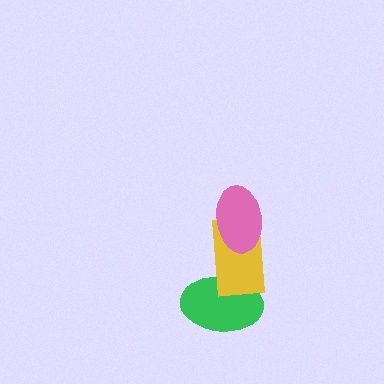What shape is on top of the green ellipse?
The yellow rectangle is on top of the green ellipse.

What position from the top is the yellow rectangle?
The yellow rectangle is 2nd from the top.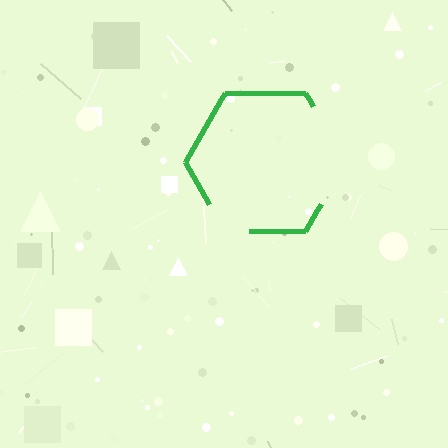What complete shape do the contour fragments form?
The contour fragments form a hexagon.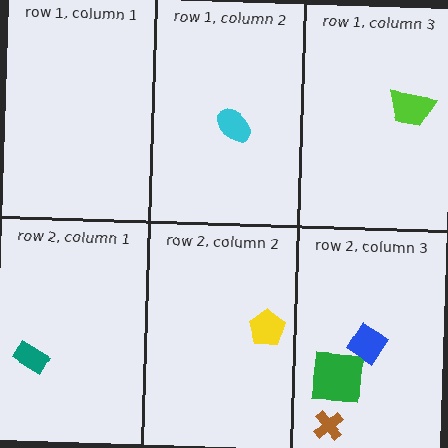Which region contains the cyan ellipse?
The row 1, column 2 region.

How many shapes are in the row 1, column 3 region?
1.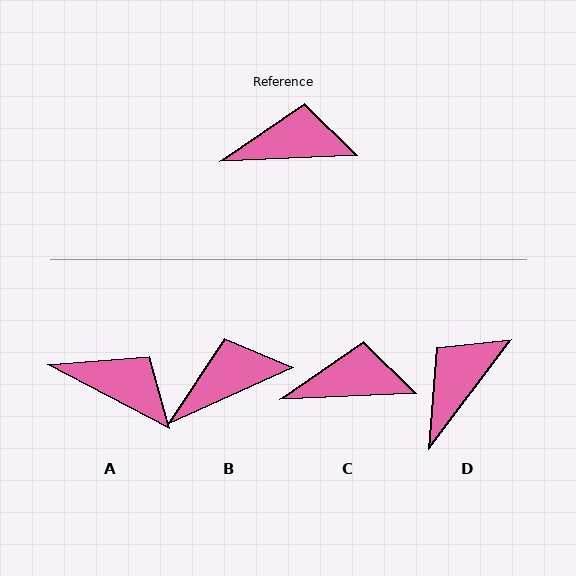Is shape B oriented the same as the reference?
No, it is off by about 22 degrees.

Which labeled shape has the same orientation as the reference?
C.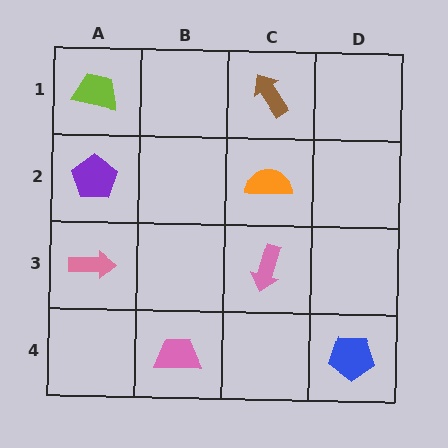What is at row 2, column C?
An orange semicircle.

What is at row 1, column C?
A brown arrow.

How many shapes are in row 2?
2 shapes.